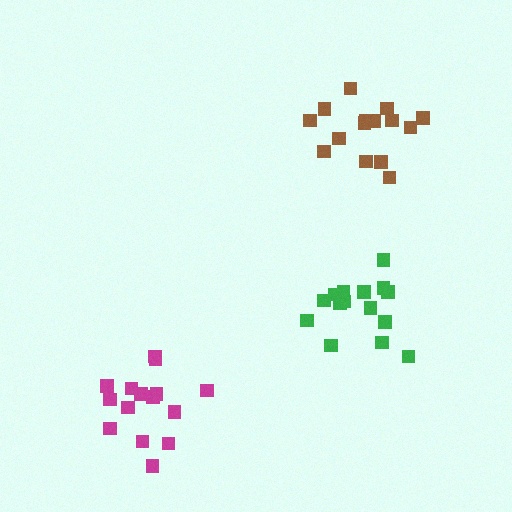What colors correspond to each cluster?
The clusters are colored: green, magenta, brown.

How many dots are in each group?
Group 1: 16 dots, Group 2: 15 dots, Group 3: 15 dots (46 total).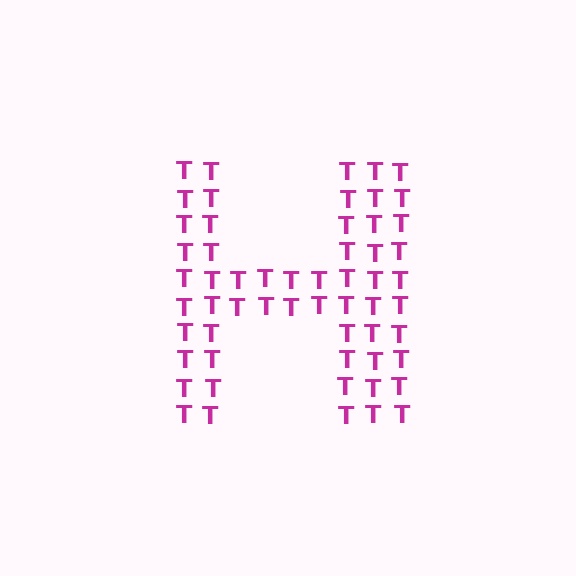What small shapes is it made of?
It is made of small letter T's.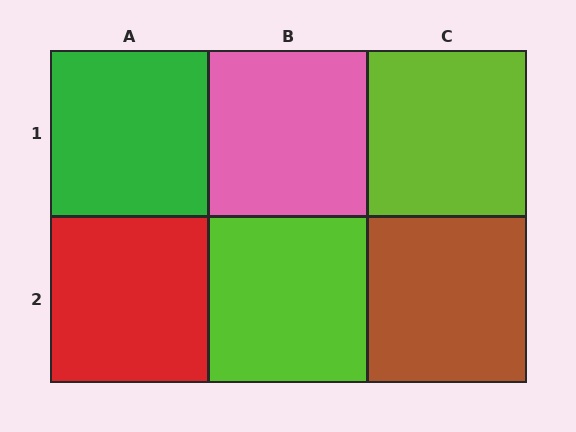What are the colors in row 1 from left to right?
Green, pink, lime.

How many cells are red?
1 cell is red.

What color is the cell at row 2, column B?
Lime.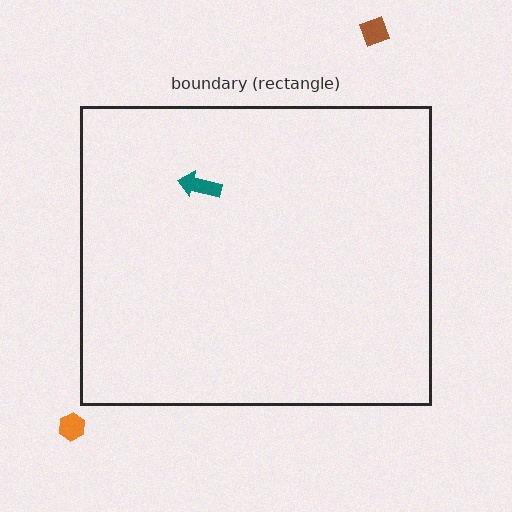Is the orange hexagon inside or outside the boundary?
Outside.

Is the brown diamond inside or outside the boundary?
Outside.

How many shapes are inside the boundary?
1 inside, 2 outside.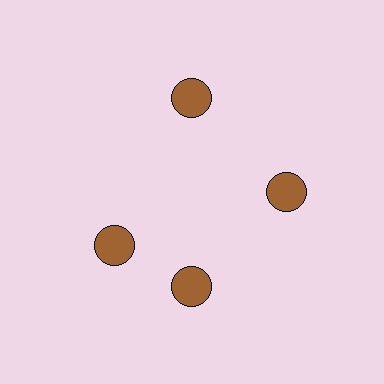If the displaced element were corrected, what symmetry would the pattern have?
It would have 4-fold rotational symmetry — the pattern would map onto itself every 90 degrees.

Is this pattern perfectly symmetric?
No. The 4 brown circles are arranged in a ring, but one element near the 9 o'clock position is rotated out of alignment along the ring, breaking the 4-fold rotational symmetry.